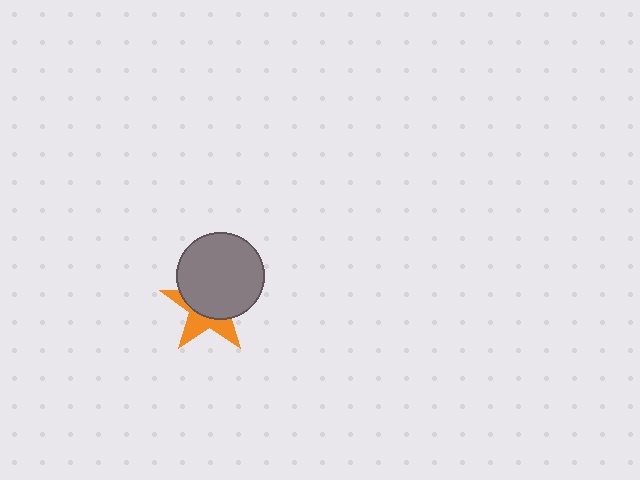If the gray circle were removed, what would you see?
You would see the complete orange star.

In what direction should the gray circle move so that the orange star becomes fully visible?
The gray circle should move up. That is the shortest direction to clear the overlap and leave the orange star fully visible.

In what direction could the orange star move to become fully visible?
The orange star could move down. That would shift it out from behind the gray circle entirely.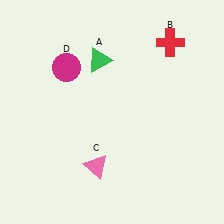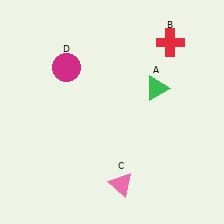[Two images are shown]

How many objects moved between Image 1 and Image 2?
2 objects moved between the two images.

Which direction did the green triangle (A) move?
The green triangle (A) moved right.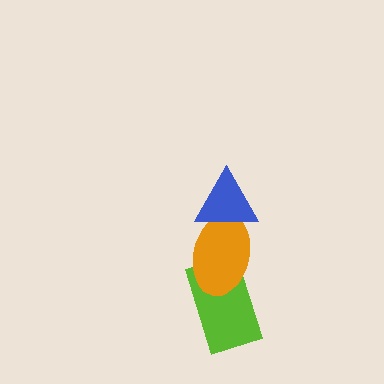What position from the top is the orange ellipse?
The orange ellipse is 2nd from the top.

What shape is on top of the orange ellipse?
The blue triangle is on top of the orange ellipse.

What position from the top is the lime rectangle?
The lime rectangle is 3rd from the top.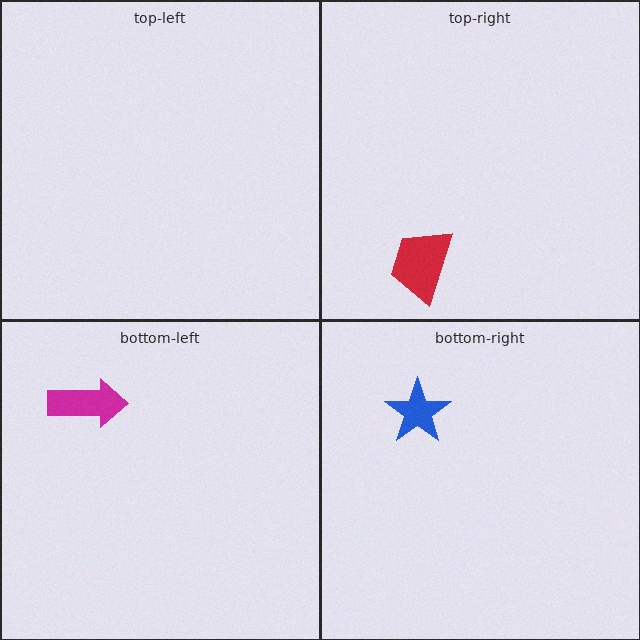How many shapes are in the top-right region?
1.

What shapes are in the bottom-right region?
The blue star.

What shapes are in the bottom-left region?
The magenta arrow.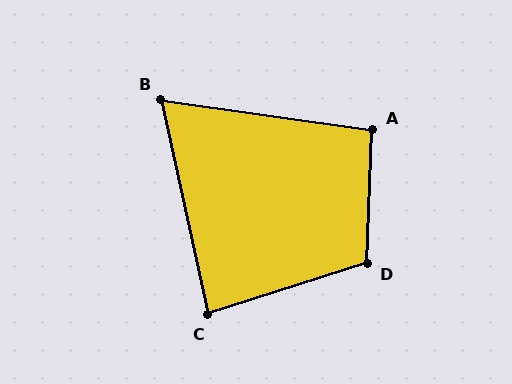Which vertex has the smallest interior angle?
B, at approximately 70 degrees.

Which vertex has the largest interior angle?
D, at approximately 110 degrees.